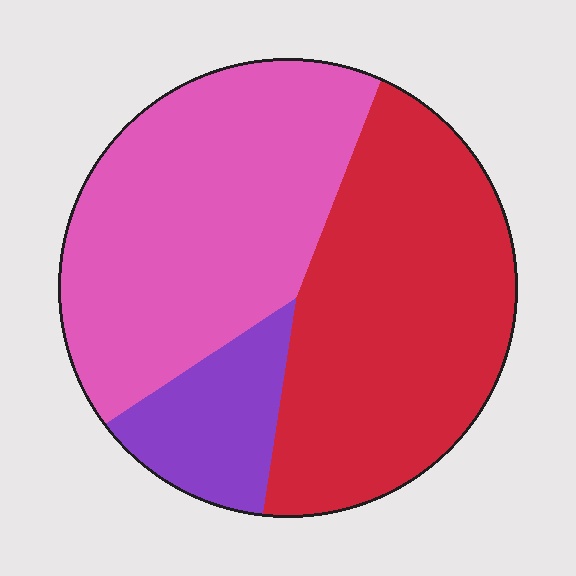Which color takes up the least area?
Purple, at roughly 15%.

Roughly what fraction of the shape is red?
Red covers around 45% of the shape.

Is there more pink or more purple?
Pink.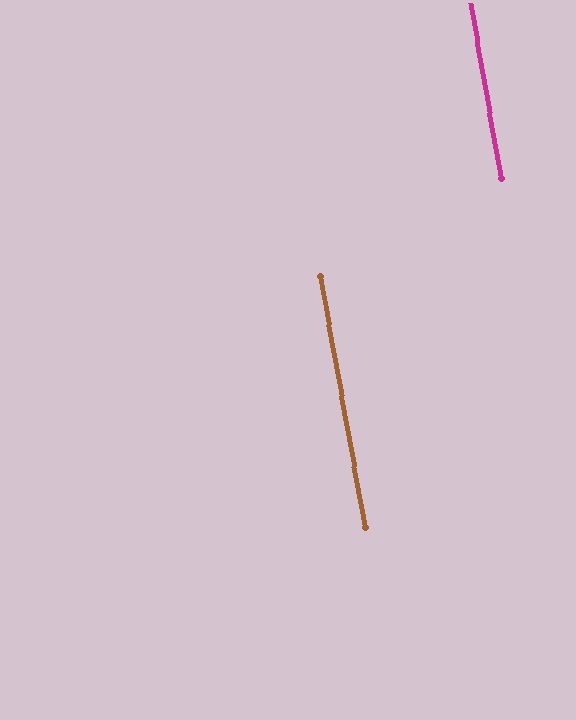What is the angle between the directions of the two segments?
Approximately 0 degrees.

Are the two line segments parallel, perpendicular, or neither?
Parallel — their directions differ by only 0.4°.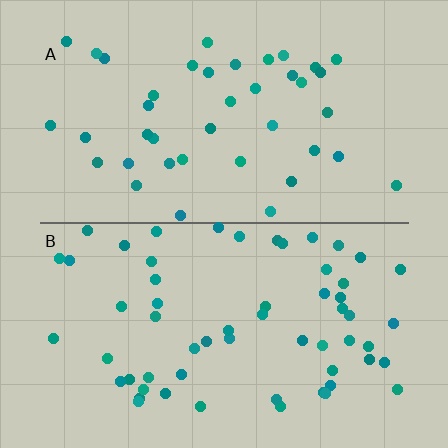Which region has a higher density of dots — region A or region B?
B (the bottom).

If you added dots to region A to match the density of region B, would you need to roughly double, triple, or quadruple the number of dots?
Approximately double.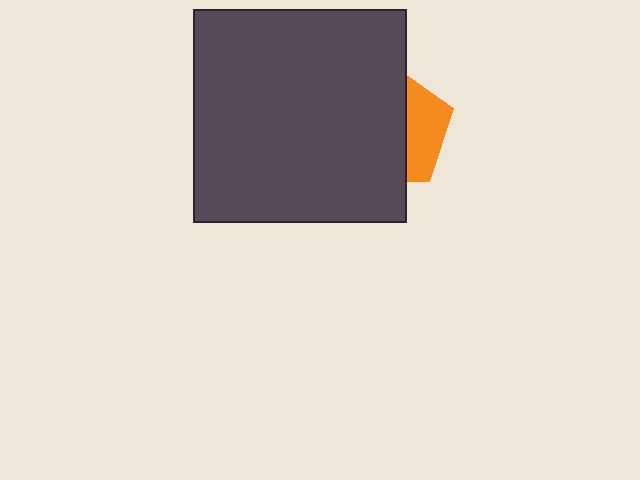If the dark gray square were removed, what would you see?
You would see the complete orange pentagon.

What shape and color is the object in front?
The object in front is a dark gray square.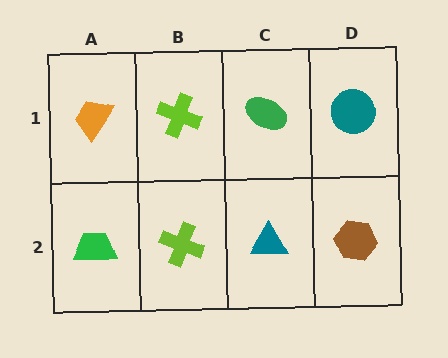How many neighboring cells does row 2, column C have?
3.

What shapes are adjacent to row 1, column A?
A green trapezoid (row 2, column A), a lime cross (row 1, column B).